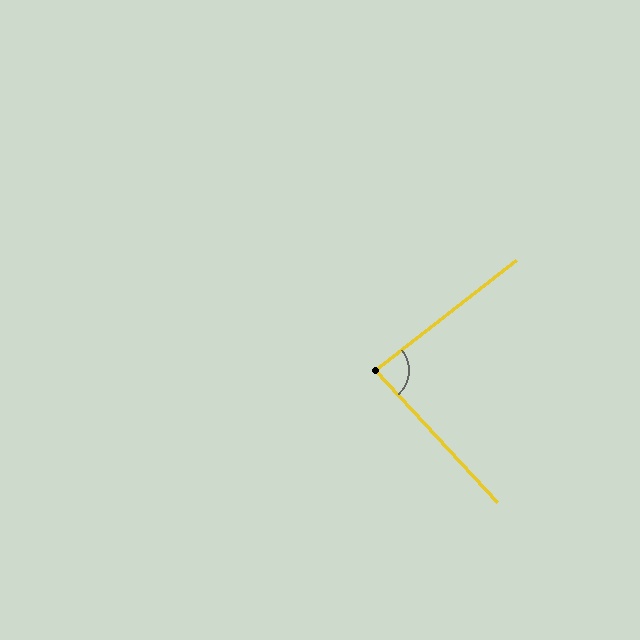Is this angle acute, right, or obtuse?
It is approximately a right angle.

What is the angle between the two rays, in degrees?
Approximately 85 degrees.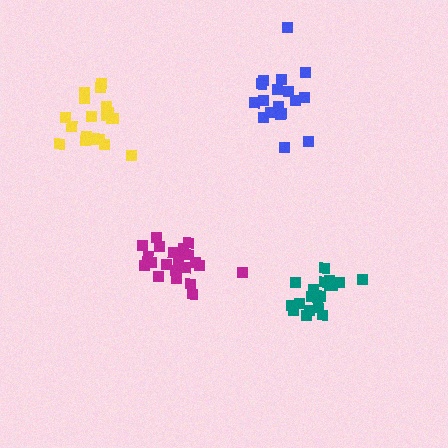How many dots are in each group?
Group 1: 19 dots, Group 2: 21 dots, Group 3: 18 dots, Group 4: 20 dots (78 total).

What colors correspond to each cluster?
The clusters are colored: teal, magenta, blue, yellow.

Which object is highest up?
The blue cluster is topmost.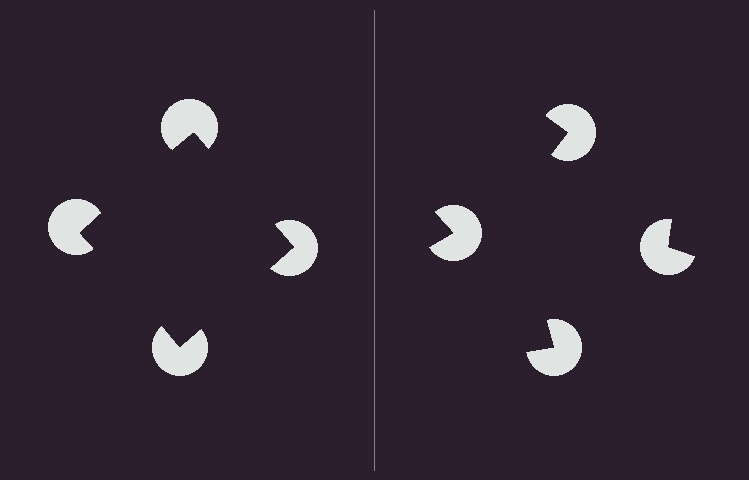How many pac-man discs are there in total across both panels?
8 — 4 on each side.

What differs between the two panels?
The pac-man discs are positioned identically on both sides; only the wedge orientations differ. On the left they align to a square; on the right they are misaligned.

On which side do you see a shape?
An illusory square appears on the left side. On the right side the wedge cuts are rotated, so no coherent shape forms.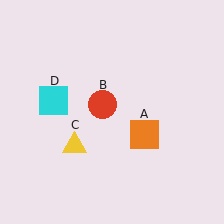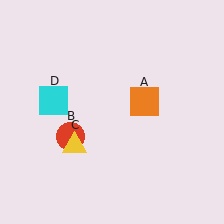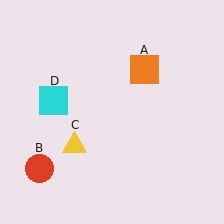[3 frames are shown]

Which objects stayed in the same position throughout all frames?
Yellow triangle (object C) and cyan square (object D) remained stationary.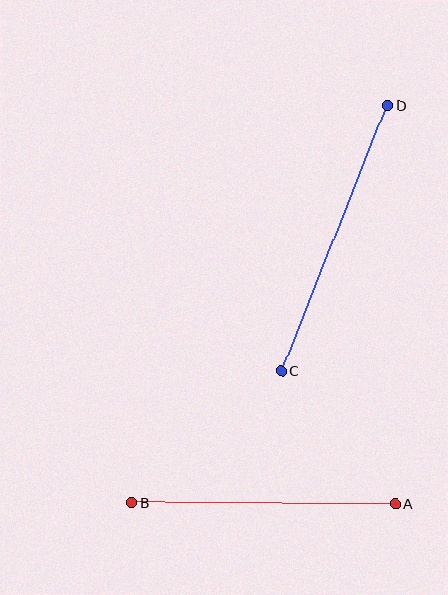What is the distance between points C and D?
The distance is approximately 285 pixels.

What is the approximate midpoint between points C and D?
The midpoint is at approximately (335, 238) pixels.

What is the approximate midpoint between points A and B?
The midpoint is at approximately (264, 503) pixels.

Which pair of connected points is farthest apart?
Points C and D are farthest apart.